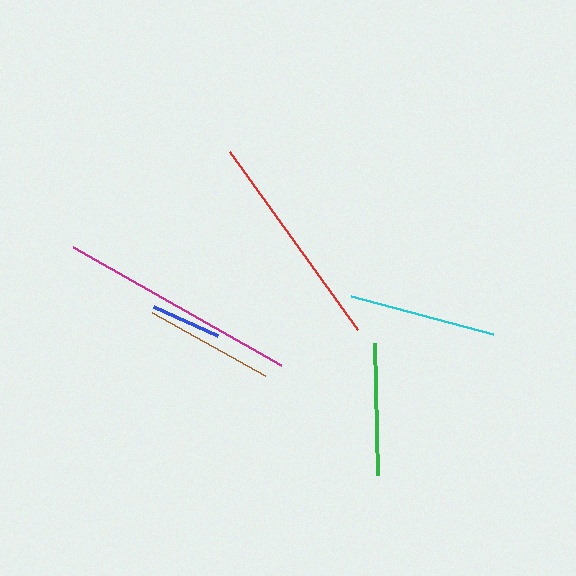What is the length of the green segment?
The green segment is approximately 132 pixels long.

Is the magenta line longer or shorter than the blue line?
The magenta line is longer than the blue line.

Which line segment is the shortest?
The blue line is the shortest at approximately 71 pixels.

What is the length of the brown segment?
The brown segment is approximately 129 pixels long.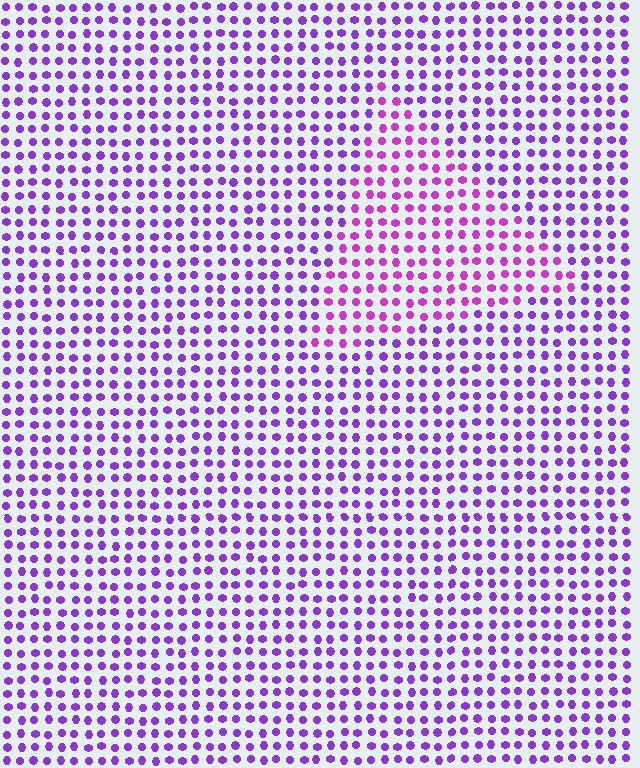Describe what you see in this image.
The image is filled with small purple elements in a uniform arrangement. A triangle-shaped region is visible where the elements are tinted to a slightly different hue, forming a subtle color boundary.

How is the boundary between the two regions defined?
The boundary is defined purely by a slight shift in hue (about 29 degrees). Spacing, size, and orientation are identical on both sides.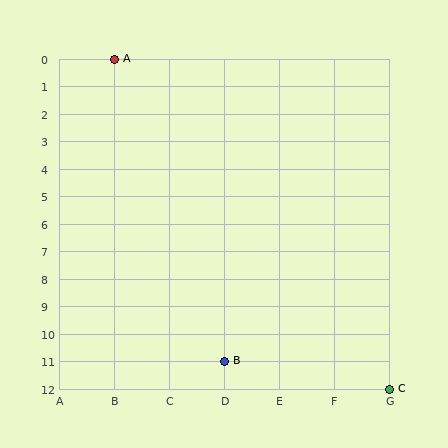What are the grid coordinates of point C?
Point C is at grid coordinates (G, 12).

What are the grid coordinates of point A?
Point A is at grid coordinates (B, 0).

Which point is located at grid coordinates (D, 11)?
Point B is at (D, 11).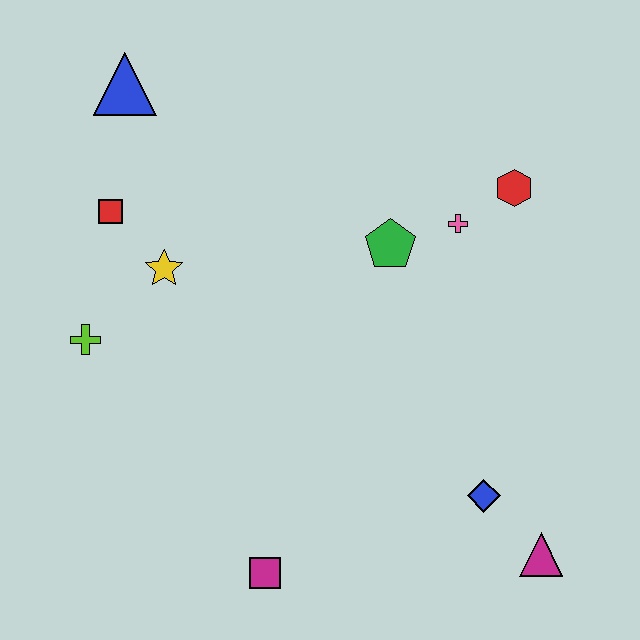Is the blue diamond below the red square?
Yes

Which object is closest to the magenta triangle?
The blue diamond is closest to the magenta triangle.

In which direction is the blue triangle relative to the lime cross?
The blue triangle is above the lime cross.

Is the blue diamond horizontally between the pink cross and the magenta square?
No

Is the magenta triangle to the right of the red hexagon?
Yes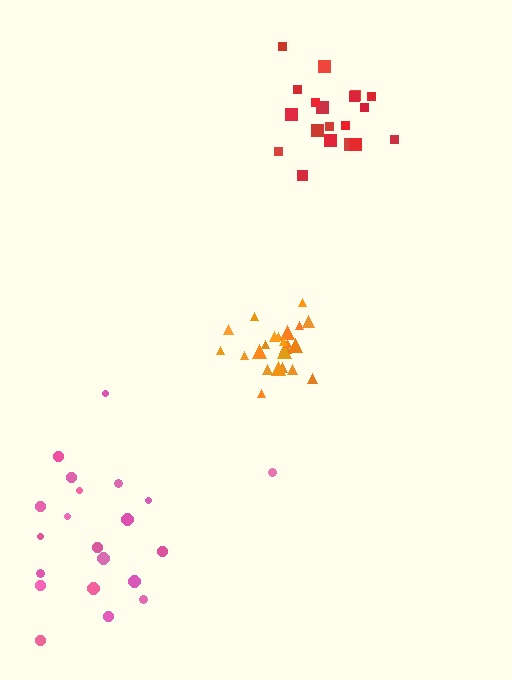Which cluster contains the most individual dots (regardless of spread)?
Orange (23).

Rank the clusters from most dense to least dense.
orange, red, pink.